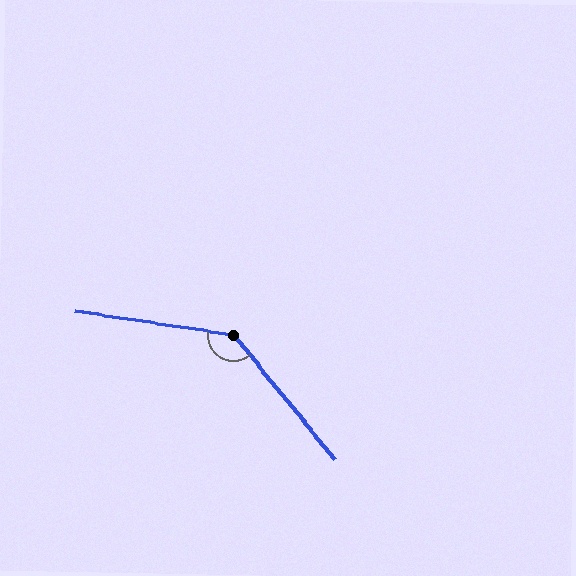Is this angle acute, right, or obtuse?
It is obtuse.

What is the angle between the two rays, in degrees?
Approximately 138 degrees.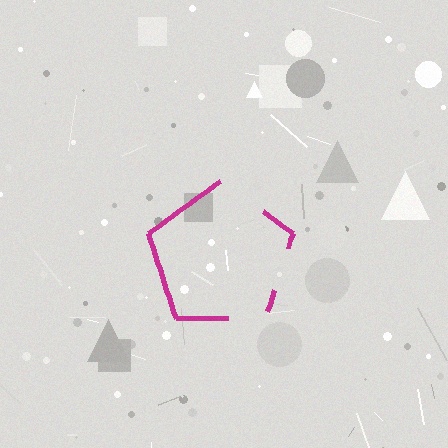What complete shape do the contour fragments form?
The contour fragments form a pentagon.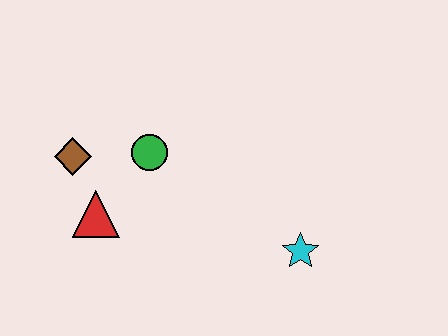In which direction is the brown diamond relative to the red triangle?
The brown diamond is above the red triangle.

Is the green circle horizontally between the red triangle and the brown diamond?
No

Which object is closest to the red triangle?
The brown diamond is closest to the red triangle.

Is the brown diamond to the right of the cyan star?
No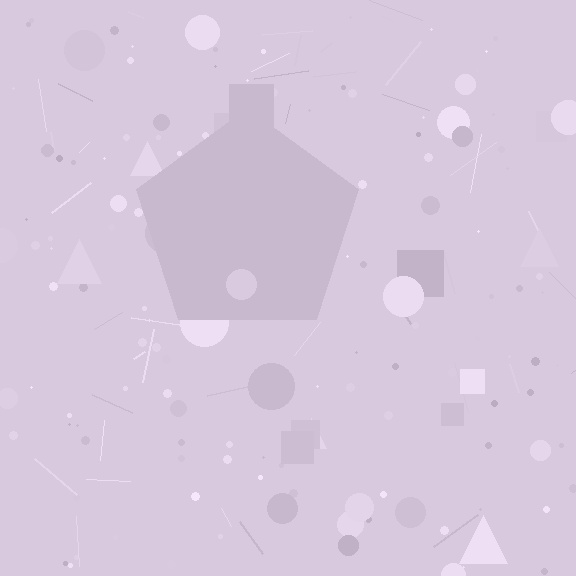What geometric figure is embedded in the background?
A pentagon is embedded in the background.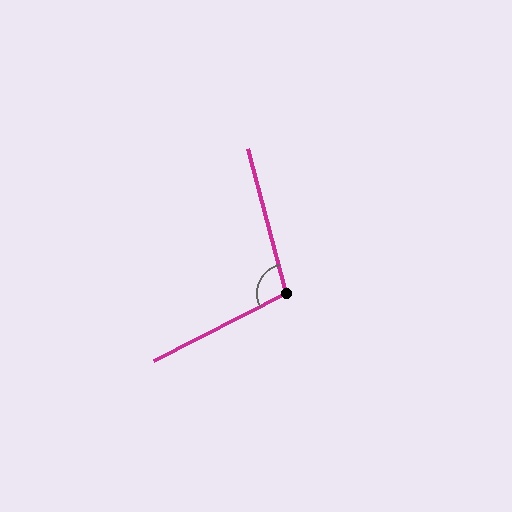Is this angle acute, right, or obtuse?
It is obtuse.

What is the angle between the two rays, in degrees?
Approximately 102 degrees.